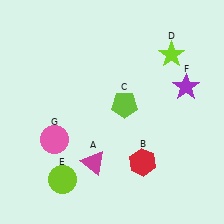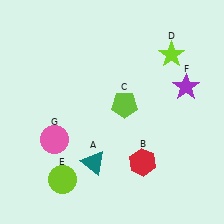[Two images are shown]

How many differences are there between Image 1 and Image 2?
There is 1 difference between the two images.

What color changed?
The triangle (A) changed from magenta in Image 1 to teal in Image 2.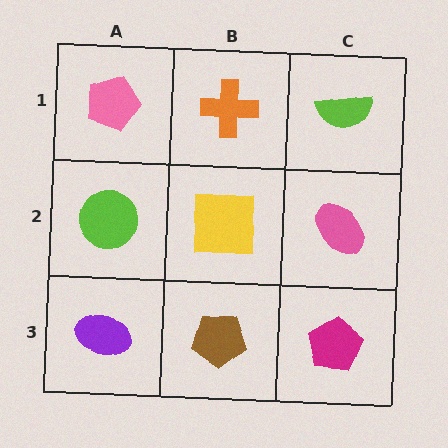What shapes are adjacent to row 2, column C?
A lime semicircle (row 1, column C), a magenta pentagon (row 3, column C), a yellow square (row 2, column B).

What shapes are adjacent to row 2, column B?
An orange cross (row 1, column B), a brown pentagon (row 3, column B), a lime circle (row 2, column A), a pink ellipse (row 2, column C).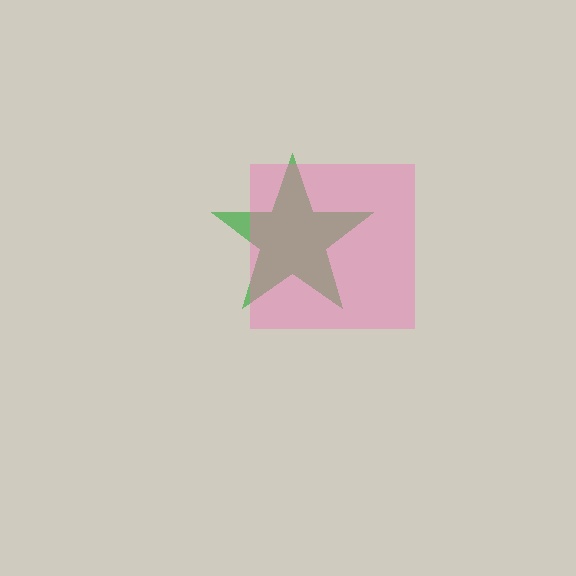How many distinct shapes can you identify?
There are 2 distinct shapes: a green star, a pink square.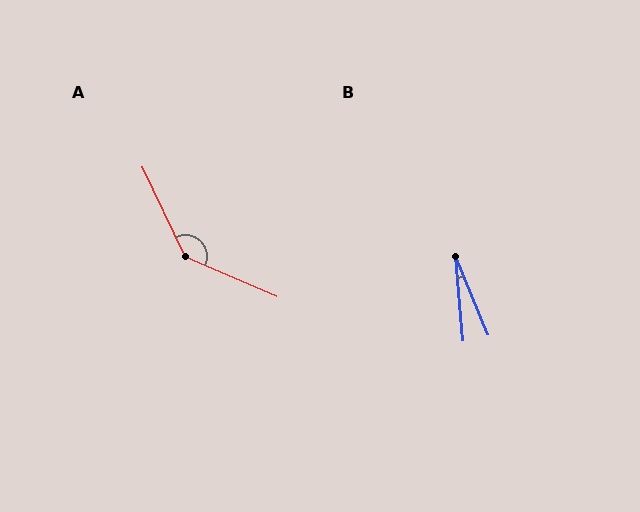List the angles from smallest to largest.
B (17°), A (139°).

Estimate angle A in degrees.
Approximately 139 degrees.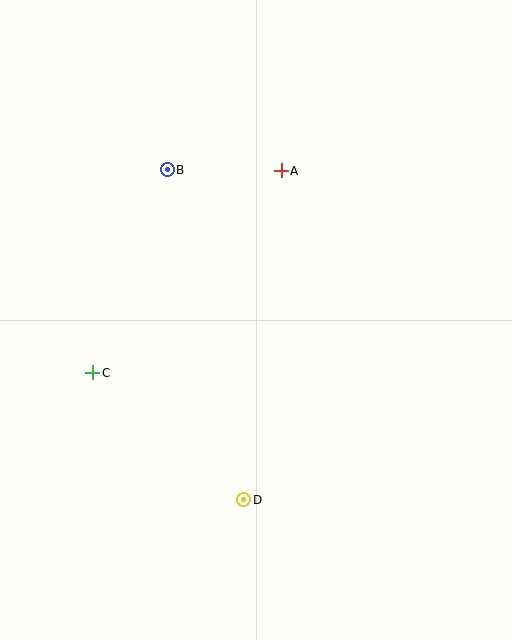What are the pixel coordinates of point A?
Point A is at (281, 171).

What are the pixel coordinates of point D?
Point D is at (244, 500).